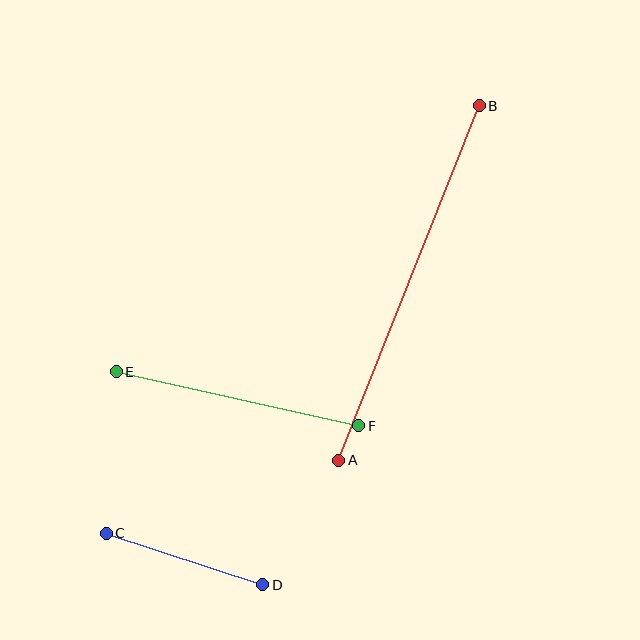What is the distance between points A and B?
The distance is approximately 382 pixels.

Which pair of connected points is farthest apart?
Points A and B are farthest apart.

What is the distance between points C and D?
The distance is approximately 165 pixels.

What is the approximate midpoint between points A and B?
The midpoint is at approximately (409, 283) pixels.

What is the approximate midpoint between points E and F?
The midpoint is at approximately (238, 399) pixels.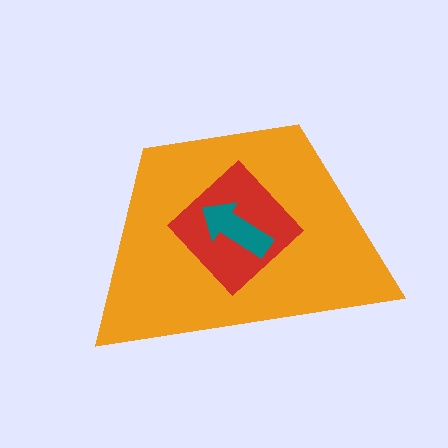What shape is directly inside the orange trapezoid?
The red diamond.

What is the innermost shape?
The teal arrow.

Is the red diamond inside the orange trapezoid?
Yes.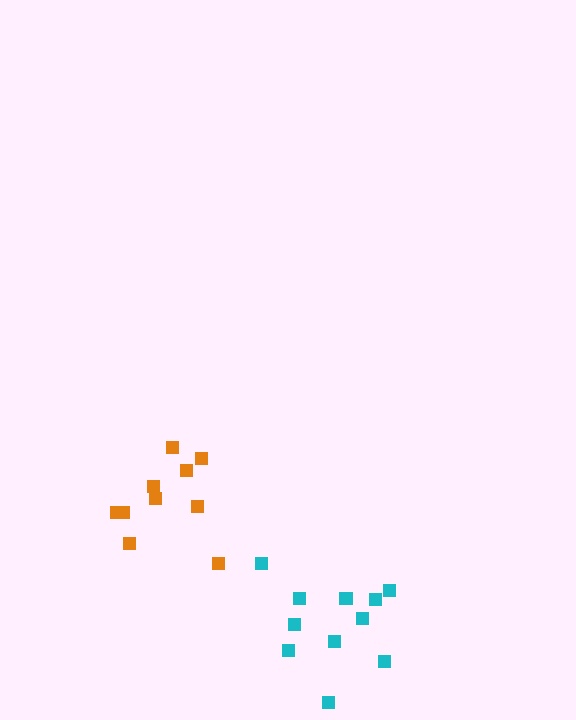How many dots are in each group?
Group 1: 10 dots, Group 2: 12 dots (22 total).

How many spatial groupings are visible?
There are 2 spatial groupings.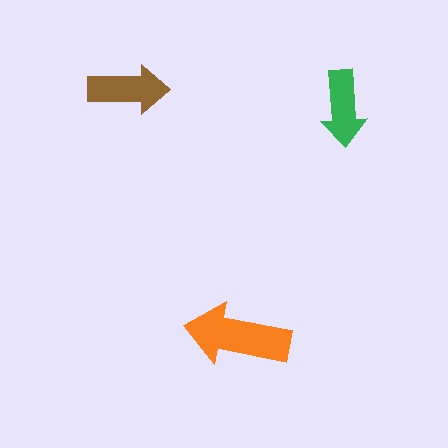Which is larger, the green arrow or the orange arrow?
The orange one.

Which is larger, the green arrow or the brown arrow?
The brown one.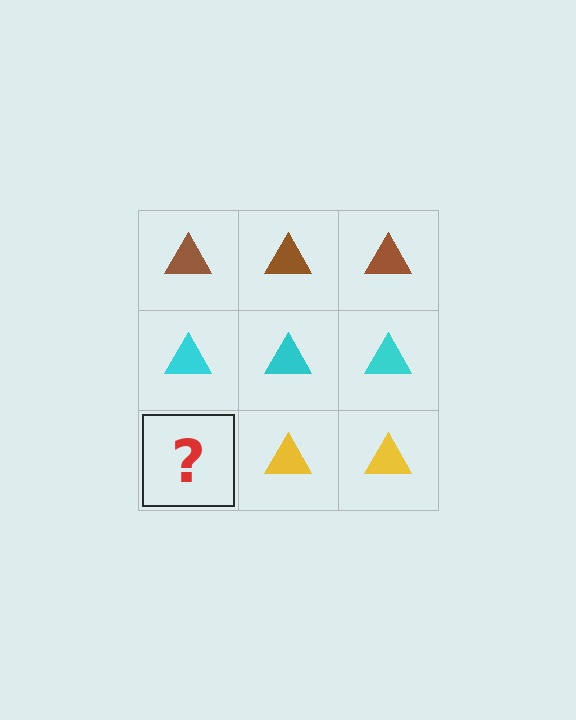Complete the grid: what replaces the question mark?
The question mark should be replaced with a yellow triangle.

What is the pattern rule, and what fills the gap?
The rule is that each row has a consistent color. The gap should be filled with a yellow triangle.